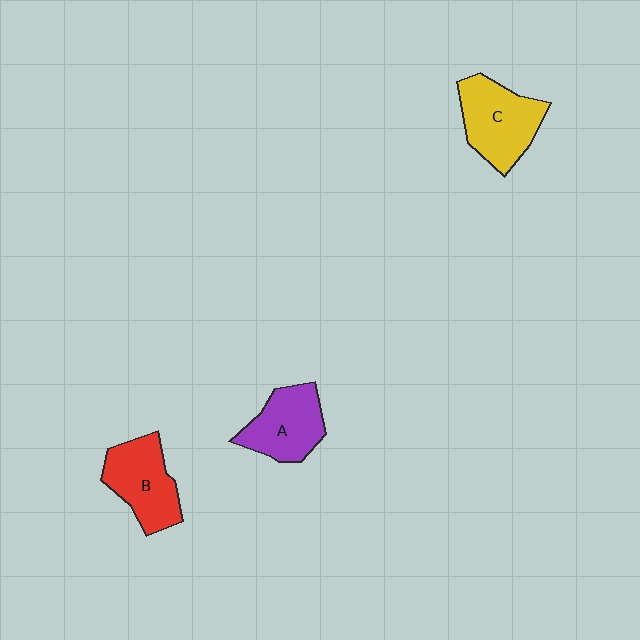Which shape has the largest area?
Shape C (yellow).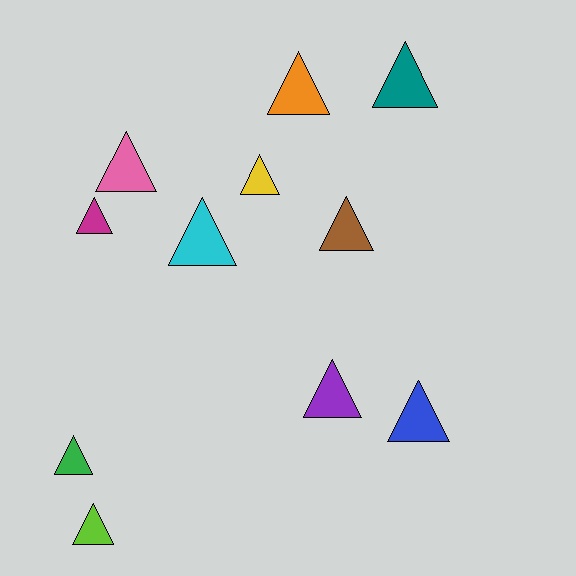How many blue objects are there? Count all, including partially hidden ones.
There is 1 blue object.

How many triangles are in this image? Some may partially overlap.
There are 11 triangles.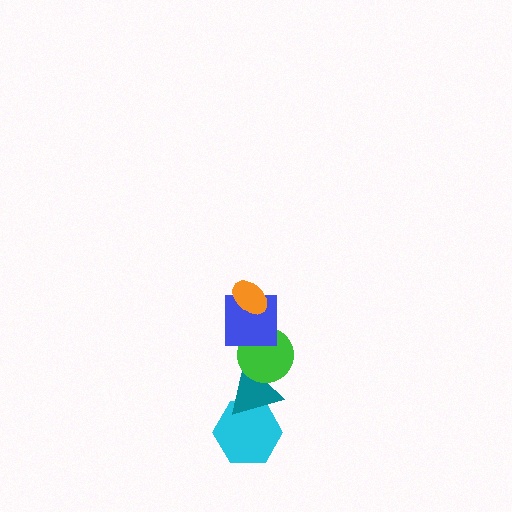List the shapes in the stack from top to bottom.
From top to bottom: the orange ellipse, the blue square, the green circle, the teal triangle, the cyan hexagon.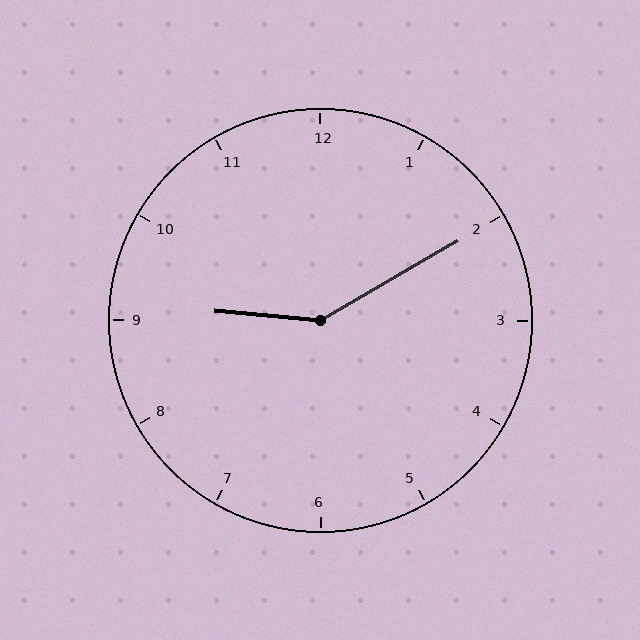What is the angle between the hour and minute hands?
Approximately 145 degrees.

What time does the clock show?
9:10.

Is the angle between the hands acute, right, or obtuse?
It is obtuse.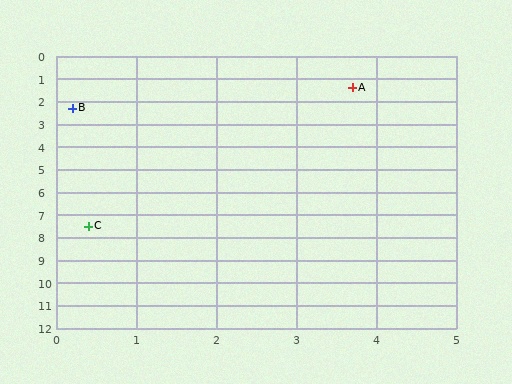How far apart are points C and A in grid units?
Points C and A are about 6.9 grid units apart.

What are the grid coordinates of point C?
Point C is at approximately (0.4, 7.5).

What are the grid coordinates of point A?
Point A is at approximately (3.7, 1.4).